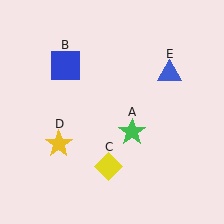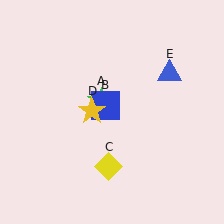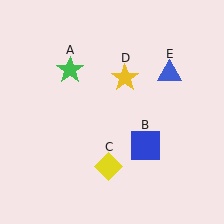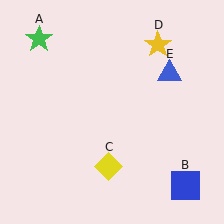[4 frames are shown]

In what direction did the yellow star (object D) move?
The yellow star (object D) moved up and to the right.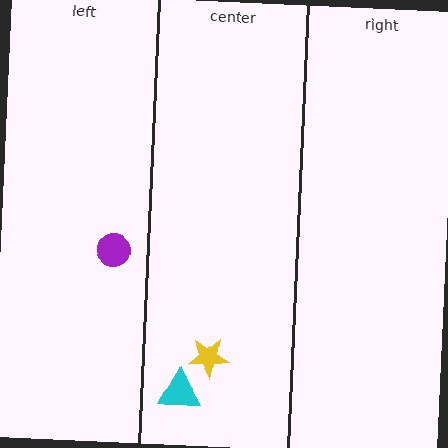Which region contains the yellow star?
The center region.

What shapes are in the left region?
The purple circle.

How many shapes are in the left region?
1.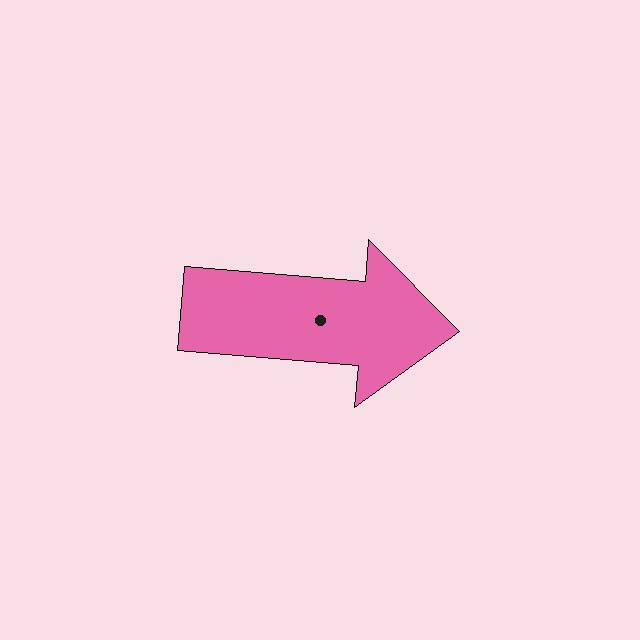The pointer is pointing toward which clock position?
Roughly 3 o'clock.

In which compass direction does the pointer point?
East.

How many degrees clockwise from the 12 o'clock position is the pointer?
Approximately 95 degrees.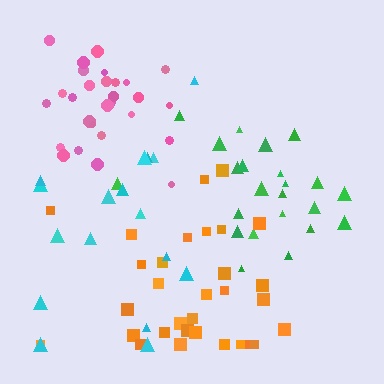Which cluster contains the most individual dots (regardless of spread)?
Orange (31).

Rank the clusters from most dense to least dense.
pink, green, orange, cyan.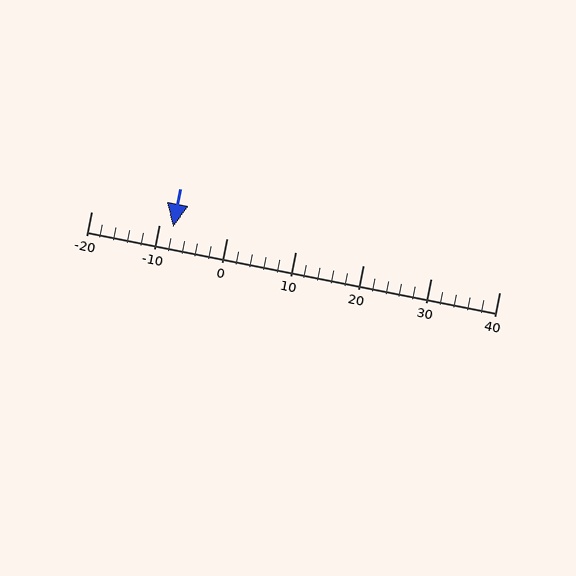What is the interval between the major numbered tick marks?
The major tick marks are spaced 10 units apart.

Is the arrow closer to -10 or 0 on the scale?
The arrow is closer to -10.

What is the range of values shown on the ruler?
The ruler shows values from -20 to 40.